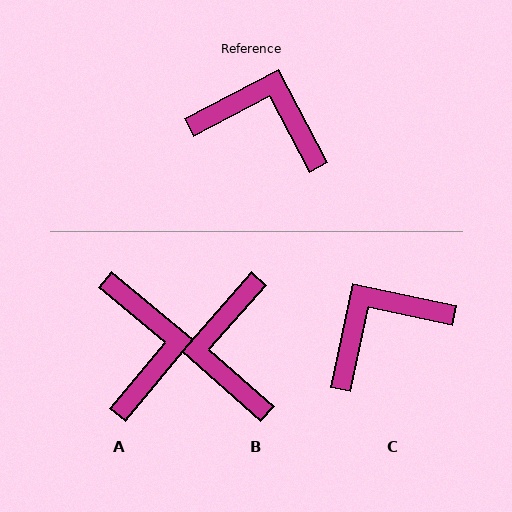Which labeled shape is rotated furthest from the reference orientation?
B, about 111 degrees away.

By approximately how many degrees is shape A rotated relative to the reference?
Approximately 68 degrees clockwise.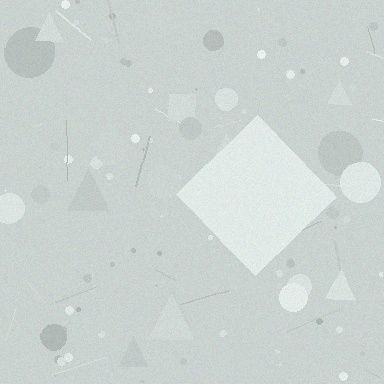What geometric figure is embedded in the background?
A diamond is embedded in the background.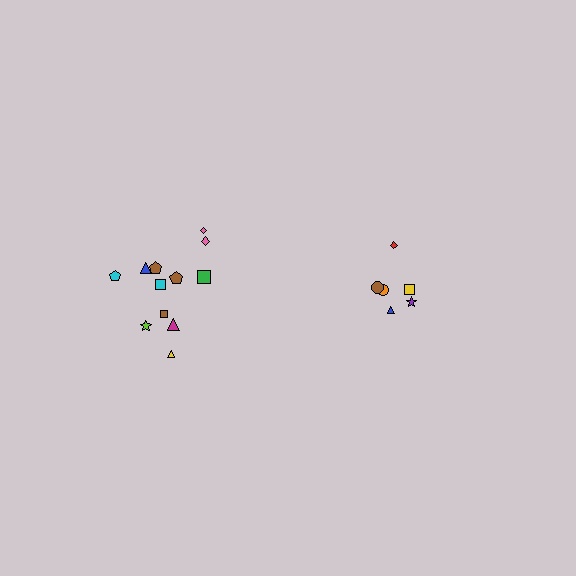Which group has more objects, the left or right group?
The left group.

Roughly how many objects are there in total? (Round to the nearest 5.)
Roughly 20 objects in total.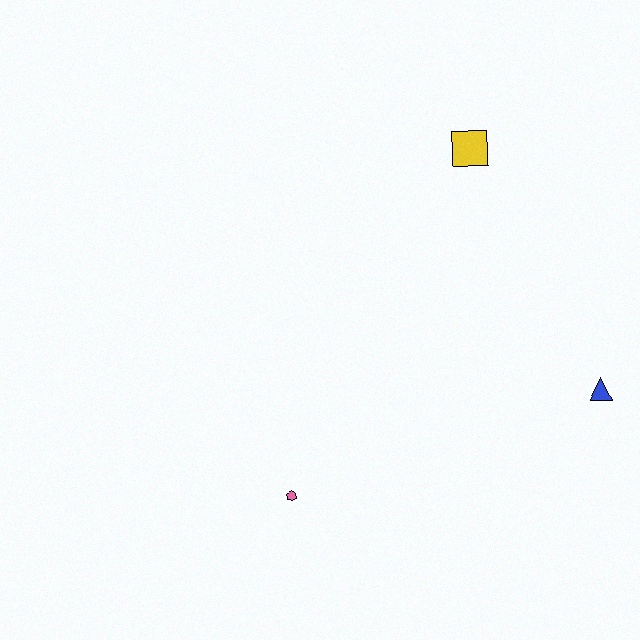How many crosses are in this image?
There are no crosses.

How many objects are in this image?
There are 3 objects.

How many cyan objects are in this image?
There are no cyan objects.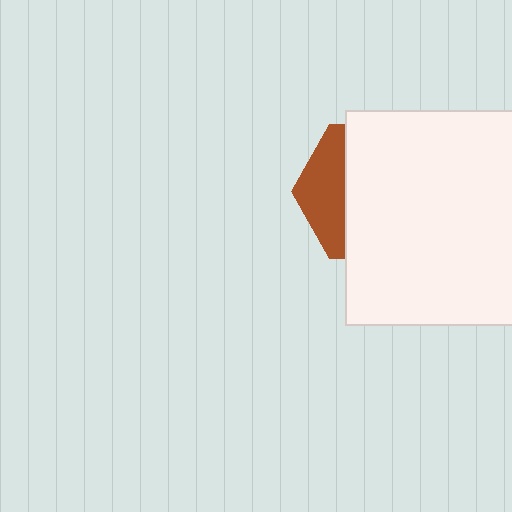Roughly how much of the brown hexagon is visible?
A small part of it is visible (roughly 30%).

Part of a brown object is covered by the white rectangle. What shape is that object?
It is a hexagon.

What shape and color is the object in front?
The object in front is a white rectangle.